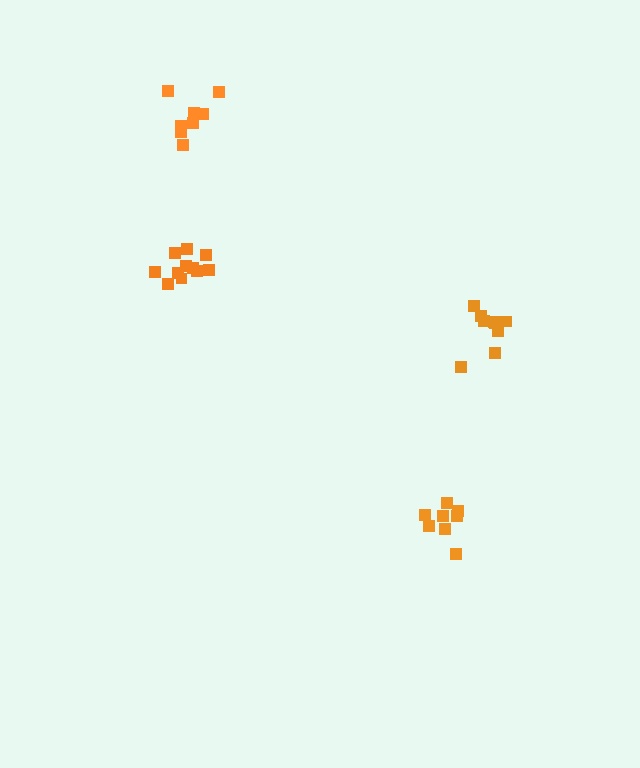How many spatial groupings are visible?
There are 4 spatial groupings.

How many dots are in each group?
Group 1: 8 dots, Group 2: 8 dots, Group 3: 11 dots, Group 4: 9 dots (36 total).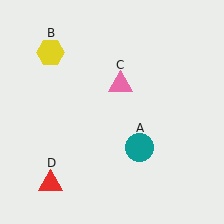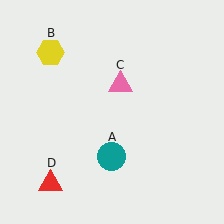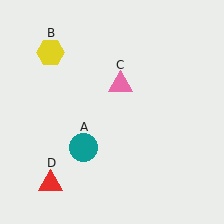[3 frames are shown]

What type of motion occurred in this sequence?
The teal circle (object A) rotated clockwise around the center of the scene.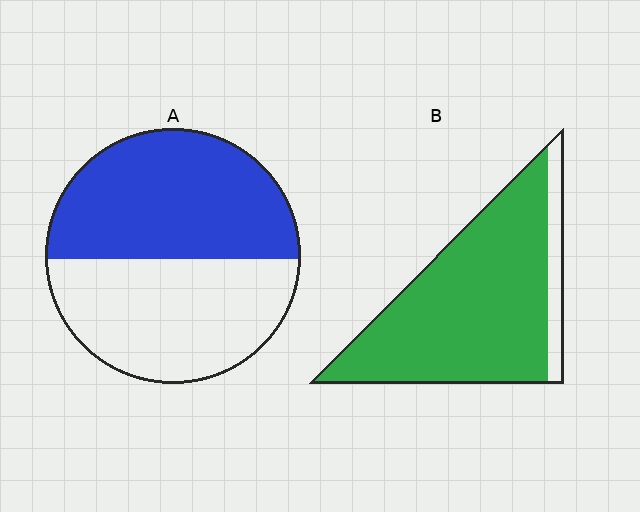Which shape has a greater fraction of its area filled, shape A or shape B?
Shape B.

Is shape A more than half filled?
Roughly half.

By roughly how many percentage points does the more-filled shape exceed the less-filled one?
By roughly 35 percentage points (B over A).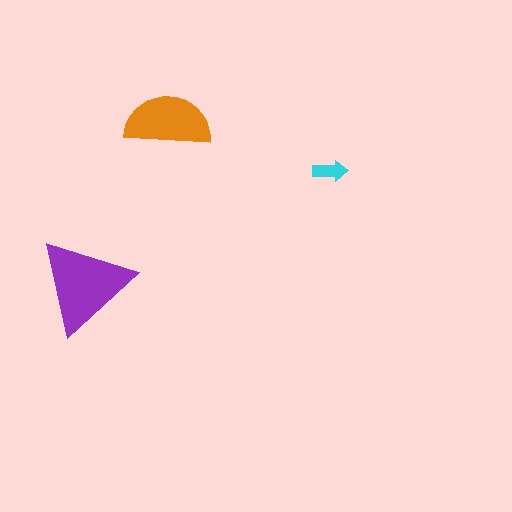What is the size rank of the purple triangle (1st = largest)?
1st.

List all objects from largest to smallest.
The purple triangle, the orange semicircle, the cyan arrow.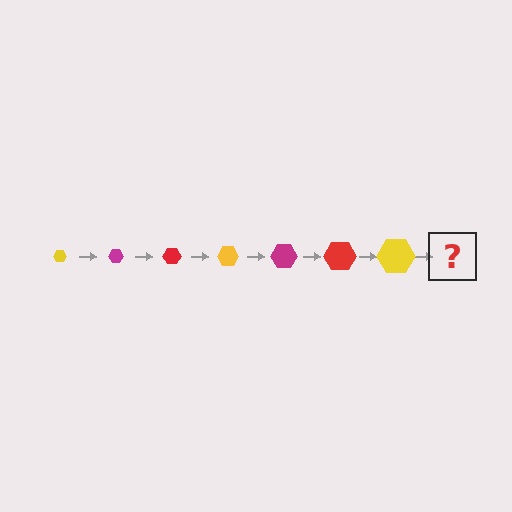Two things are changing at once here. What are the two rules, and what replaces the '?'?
The two rules are that the hexagon grows larger each step and the color cycles through yellow, magenta, and red. The '?' should be a magenta hexagon, larger than the previous one.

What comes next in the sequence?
The next element should be a magenta hexagon, larger than the previous one.